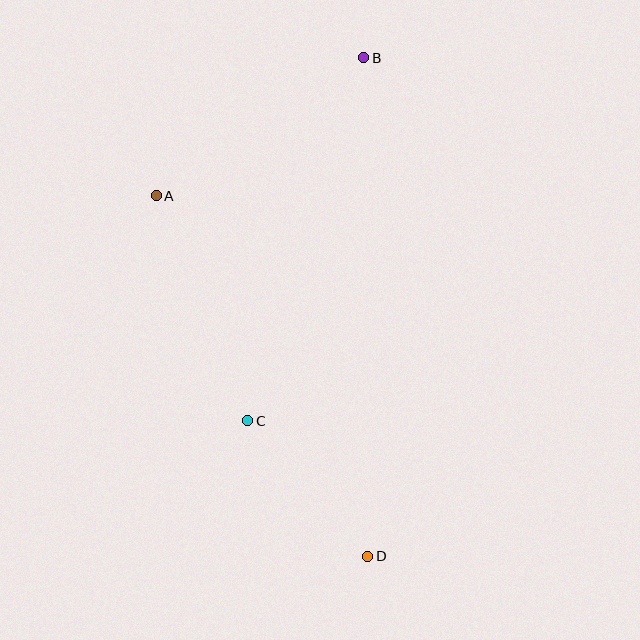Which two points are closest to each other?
Points C and D are closest to each other.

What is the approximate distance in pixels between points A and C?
The distance between A and C is approximately 243 pixels.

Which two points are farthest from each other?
Points B and D are farthest from each other.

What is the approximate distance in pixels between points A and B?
The distance between A and B is approximately 250 pixels.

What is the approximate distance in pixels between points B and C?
The distance between B and C is approximately 381 pixels.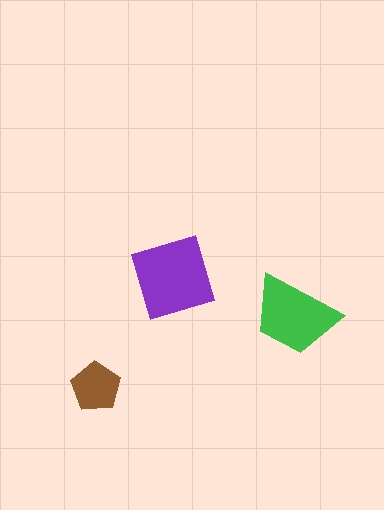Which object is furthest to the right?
The green trapezoid is rightmost.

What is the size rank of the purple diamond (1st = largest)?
1st.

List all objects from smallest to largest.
The brown pentagon, the green trapezoid, the purple diamond.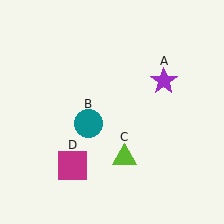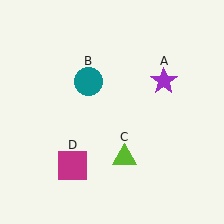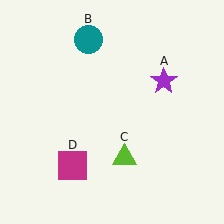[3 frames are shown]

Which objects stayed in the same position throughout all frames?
Purple star (object A) and lime triangle (object C) and magenta square (object D) remained stationary.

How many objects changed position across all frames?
1 object changed position: teal circle (object B).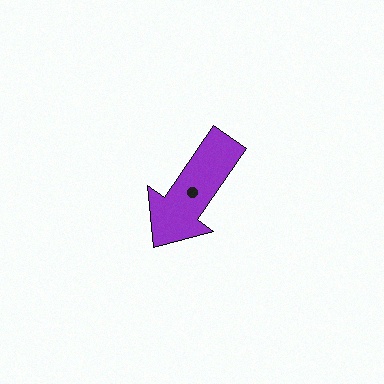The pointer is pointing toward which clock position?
Roughly 7 o'clock.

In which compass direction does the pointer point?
Southwest.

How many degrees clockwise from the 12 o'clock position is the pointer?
Approximately 215 degrees.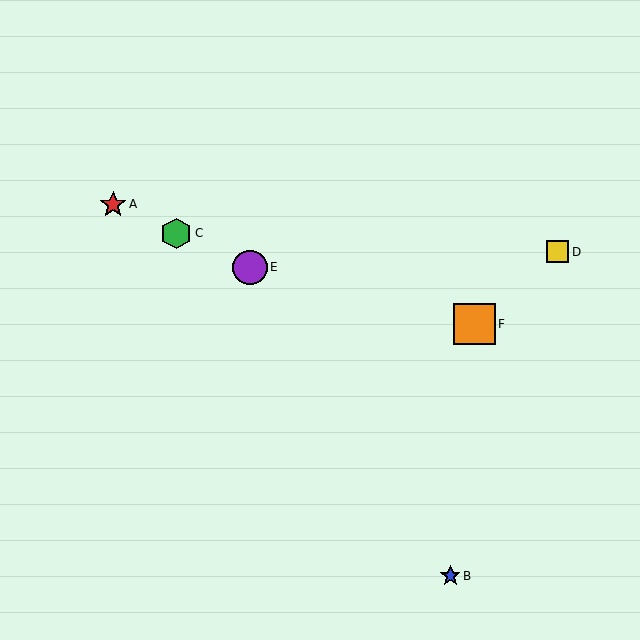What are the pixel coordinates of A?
Object A is at (113, 204).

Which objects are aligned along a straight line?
Objects A, C, E are aligned along a straight line.